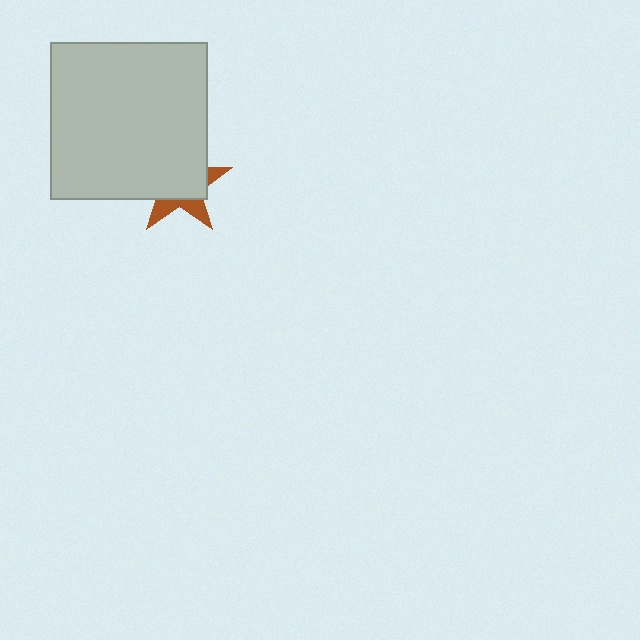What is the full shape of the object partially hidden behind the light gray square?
The partially hidden object is a brown star.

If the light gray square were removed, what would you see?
You would see the complete brown star.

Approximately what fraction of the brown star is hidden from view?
Roughly 67% of the brown star is hidden behind the light gray square.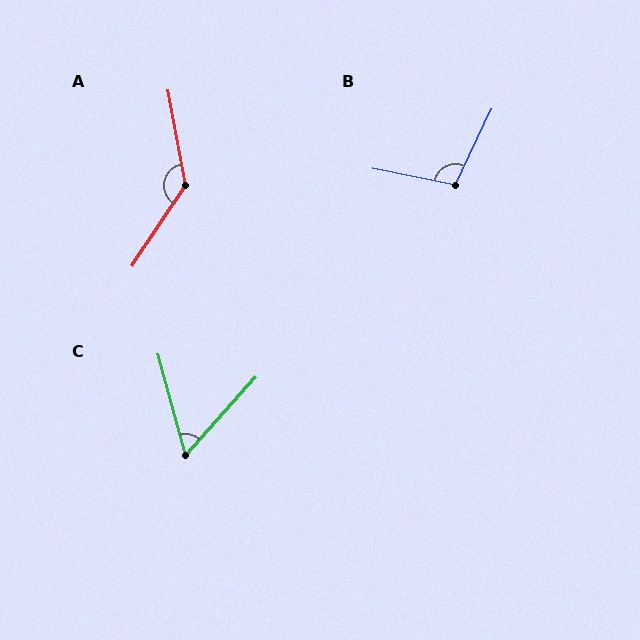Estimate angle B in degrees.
Approximately 104 degrees.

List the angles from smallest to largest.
C (57°), B (104°), A (136°).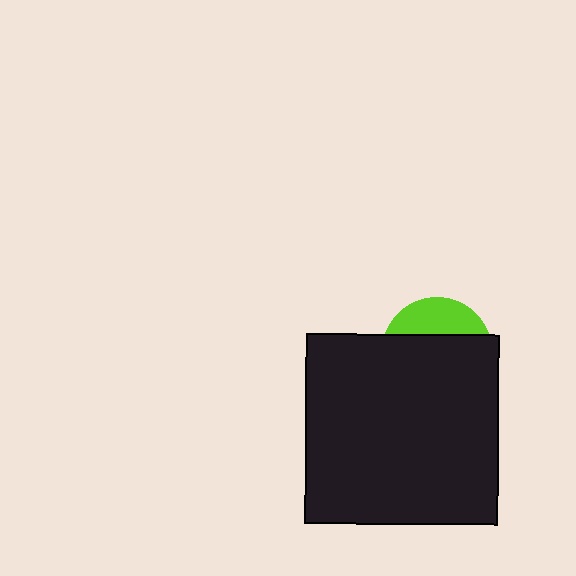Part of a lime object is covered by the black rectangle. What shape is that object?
It is a circle.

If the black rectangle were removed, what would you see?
You would see the complete lime circle.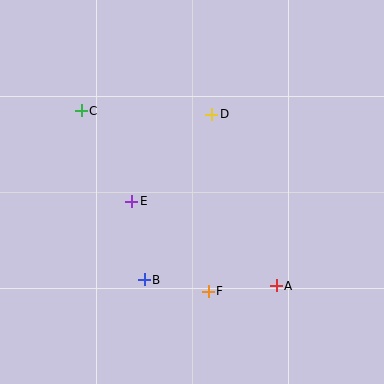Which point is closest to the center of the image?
Point E at (132, 201) is closest to the center.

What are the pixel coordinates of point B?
Point B is at (144, 280).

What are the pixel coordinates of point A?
Point A is at (276, 286).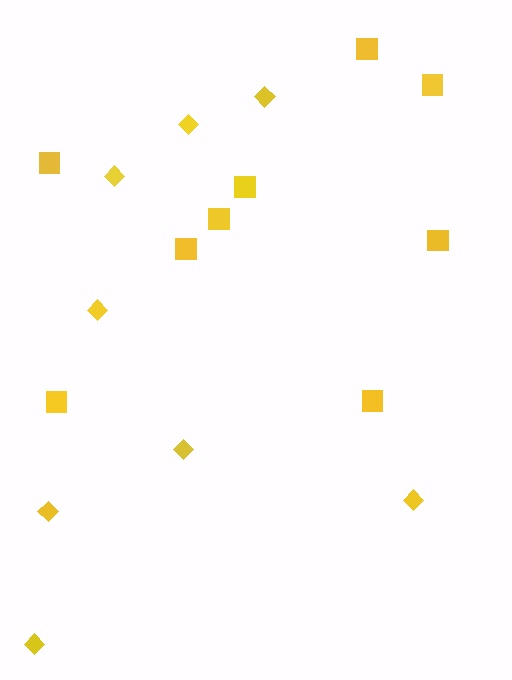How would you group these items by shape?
There are 2 groups: one group of squares (9) and one group of diamonds (8).